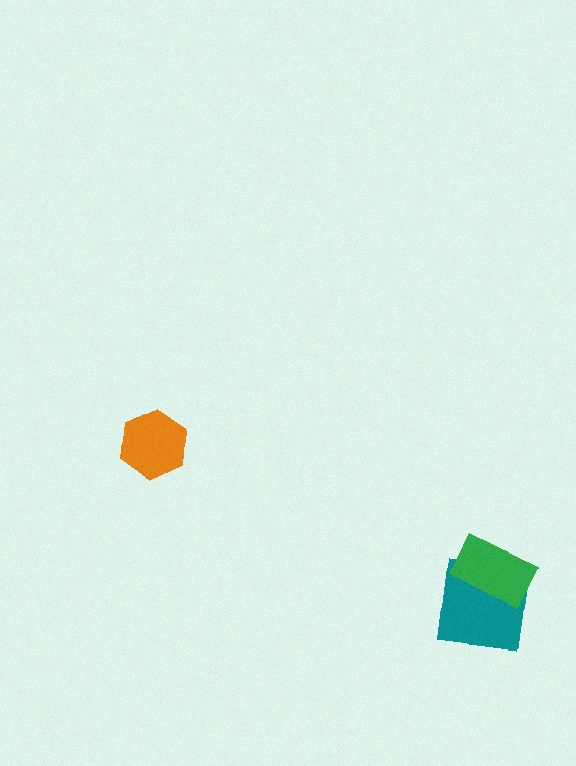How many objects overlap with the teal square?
1 object overlaps with the teal square.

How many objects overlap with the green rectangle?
1 object overlaps with the green rectangle.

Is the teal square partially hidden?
Yes, it is partially covered by another shape.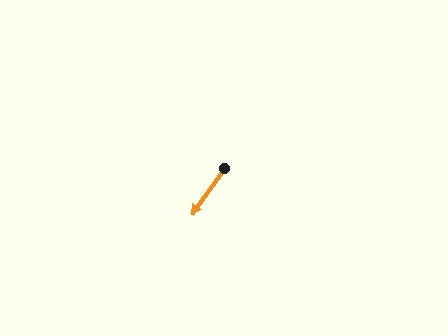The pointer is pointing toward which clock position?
Roughly 7 o'clock.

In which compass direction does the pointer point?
Southwest.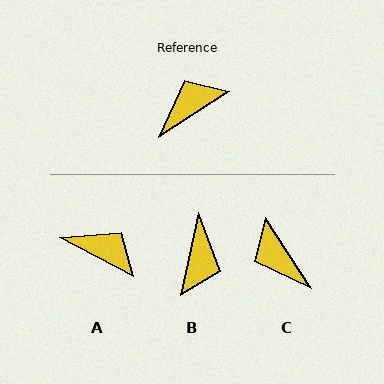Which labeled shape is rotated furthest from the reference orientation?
B, about 135 degrees away.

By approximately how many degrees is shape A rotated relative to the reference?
Approximately 60 degrees clockwise.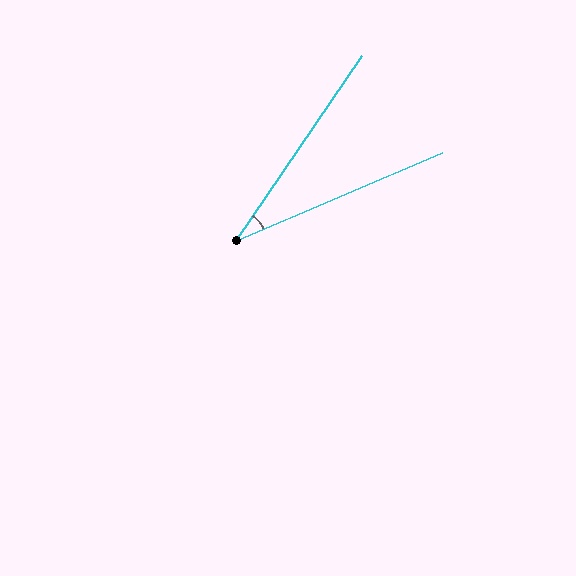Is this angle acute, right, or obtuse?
It is acute.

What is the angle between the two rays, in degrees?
Approximately 33 degrees.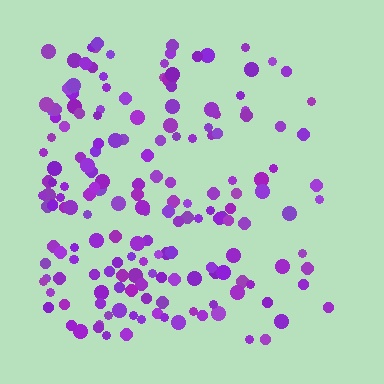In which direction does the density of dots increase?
From right to left, with the left side densest.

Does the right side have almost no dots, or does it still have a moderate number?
Still a moderate number, just noticeably fewer than the left.